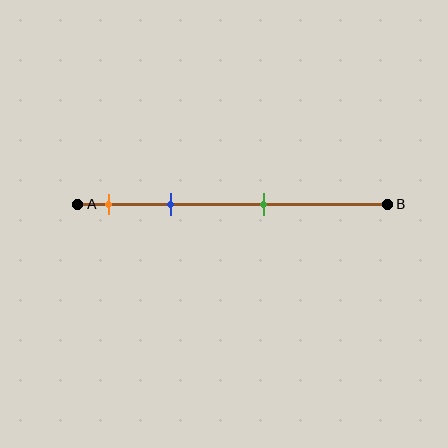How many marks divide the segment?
There are 3 marks dividing the segment.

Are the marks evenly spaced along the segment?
No, the marks are not evenly spaced.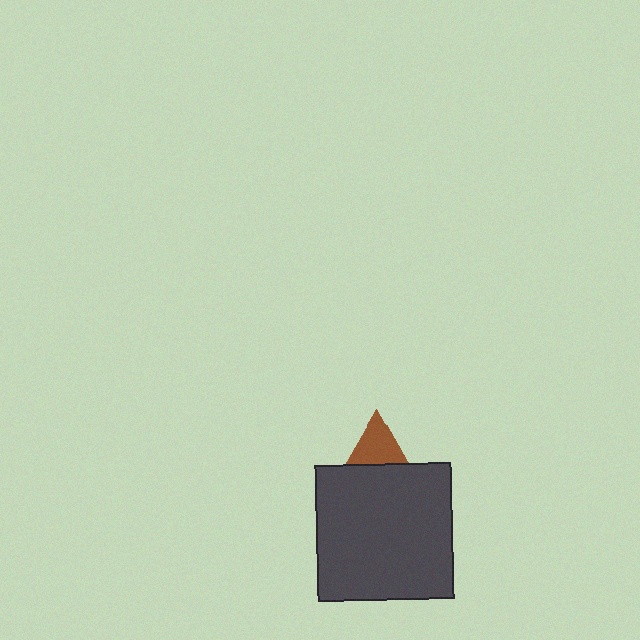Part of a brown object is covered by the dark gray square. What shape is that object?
It is a triangle.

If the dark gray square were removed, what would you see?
You would see the complete brown triangle.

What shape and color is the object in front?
The object in front is a dark gray square.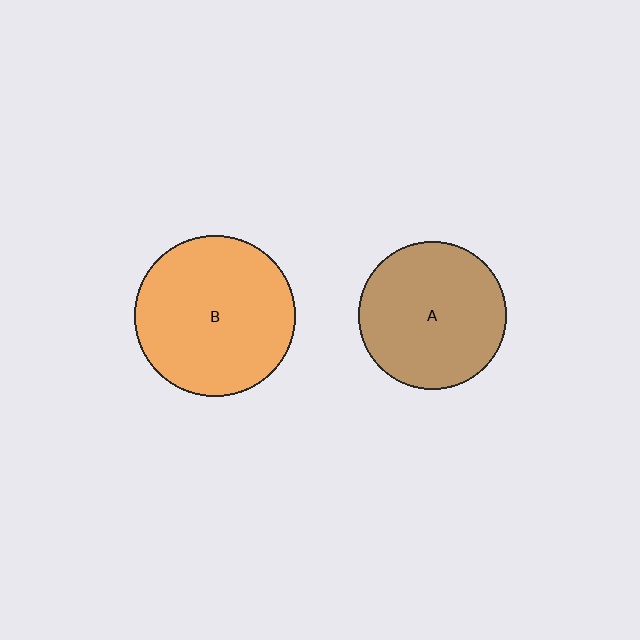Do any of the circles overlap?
No, none of the circles overlap.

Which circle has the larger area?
Circle B (orange).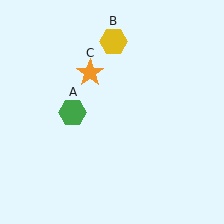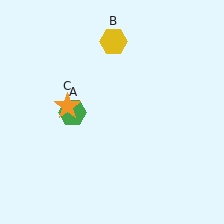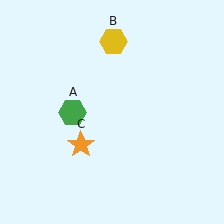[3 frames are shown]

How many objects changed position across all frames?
1 object changed position: orange star (object C).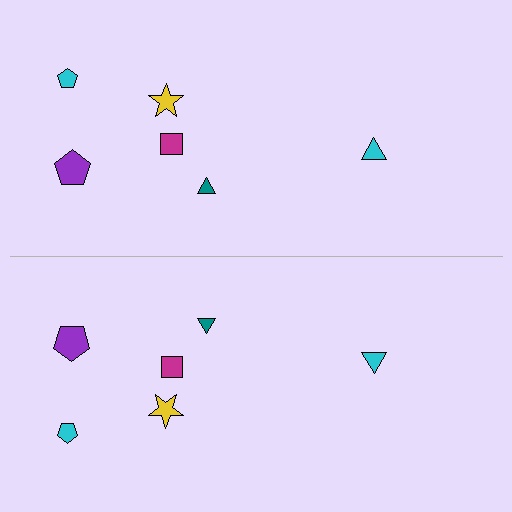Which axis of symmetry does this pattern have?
The pattern has a horizontal axis of symmetry running through the center of the image.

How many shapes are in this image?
There are 12 shapes in this image.